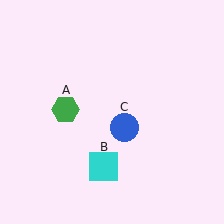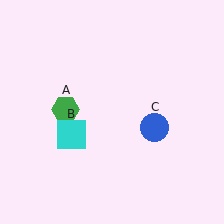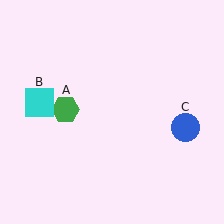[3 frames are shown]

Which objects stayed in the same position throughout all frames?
Green hexagon (object A) remained stationary.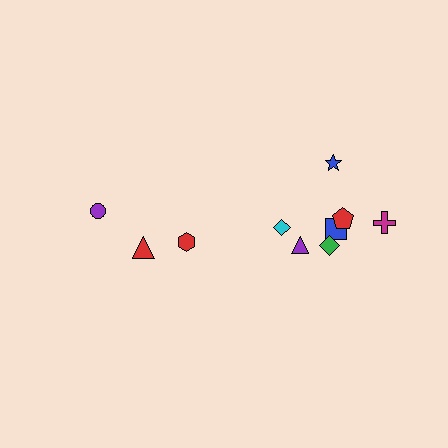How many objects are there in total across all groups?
There are 10 objects.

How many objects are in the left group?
There are 3 objects.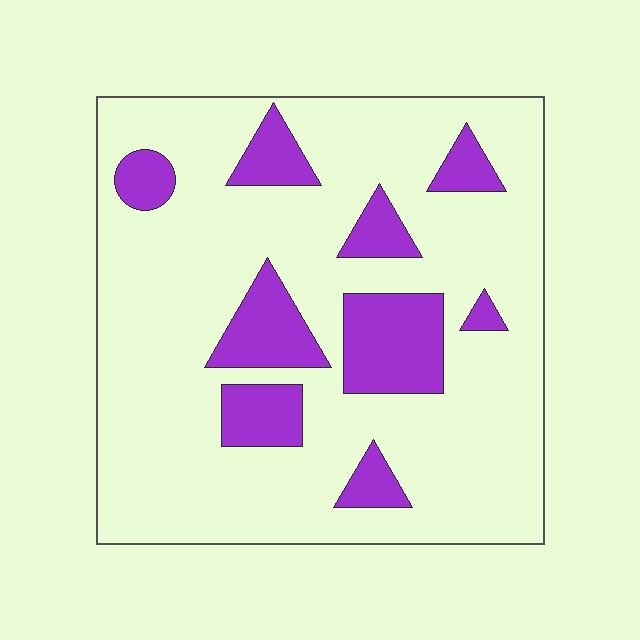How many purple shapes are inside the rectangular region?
9.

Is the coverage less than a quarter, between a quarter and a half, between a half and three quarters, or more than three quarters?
Less than a quarter.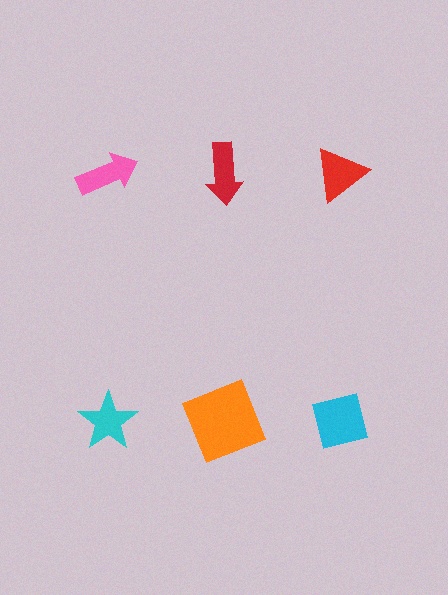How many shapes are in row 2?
3 shapes.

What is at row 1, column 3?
A red triangle.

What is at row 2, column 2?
An orange square.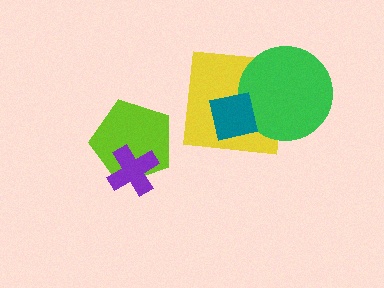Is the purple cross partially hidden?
No, no other shape covers it.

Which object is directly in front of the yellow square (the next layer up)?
The green circle is directly in front of the yellow square.